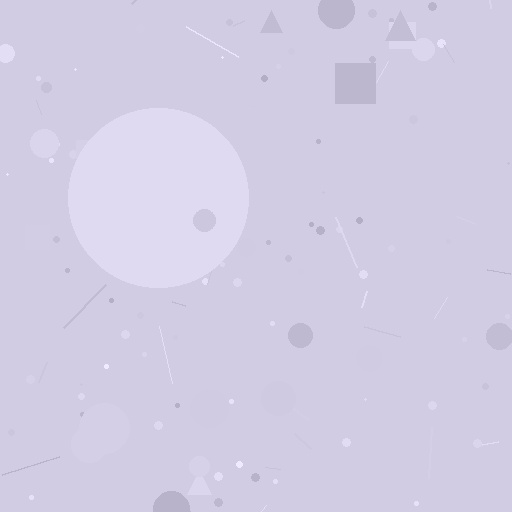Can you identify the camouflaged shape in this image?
The camouflaged shape is a circle.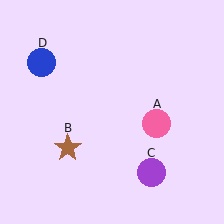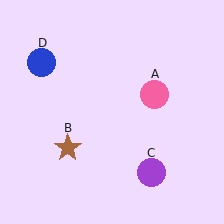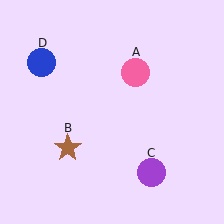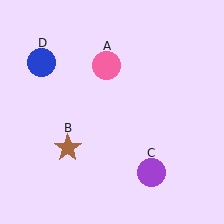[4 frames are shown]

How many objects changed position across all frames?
1 object changed position: pink circle (object A).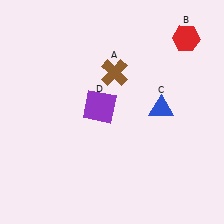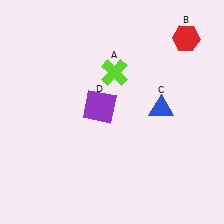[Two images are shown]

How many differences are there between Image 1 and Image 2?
There is 1 difference between the two images.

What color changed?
The cross (A) changed from brown in Image 1 to lime in Image 2.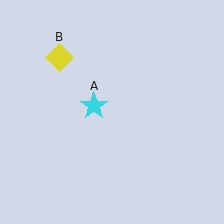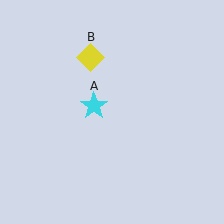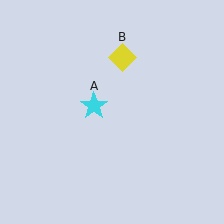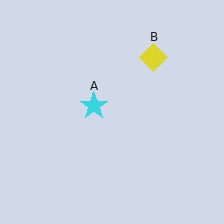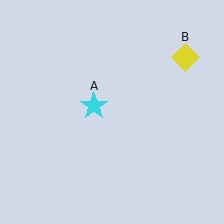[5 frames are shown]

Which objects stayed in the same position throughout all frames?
Cyan star (object A) remained stationary.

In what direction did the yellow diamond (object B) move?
The yellow diamond (object B) moved right.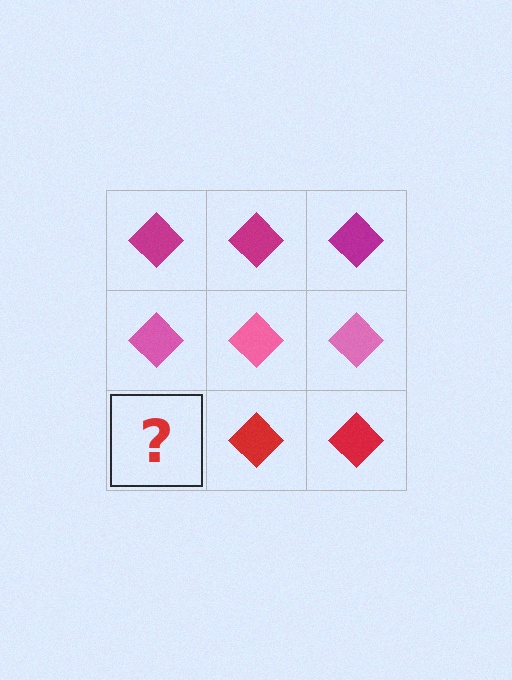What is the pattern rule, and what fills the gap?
The rule is that each row has a consistent color. The gap should be filled with a red diamond.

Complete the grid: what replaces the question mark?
The question mark should be replaced with a red diamond.